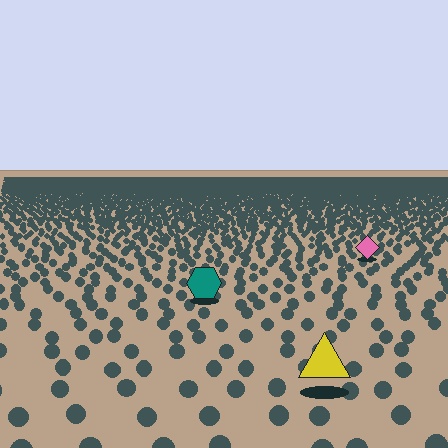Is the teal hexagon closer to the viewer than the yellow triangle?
No. The yellow triangle is closer — you can tell from the texture gradient: the ground texture is coarser near it.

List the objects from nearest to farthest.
From nearest to farthest: the yellow triangle, the teal hexagon, the pink diamond.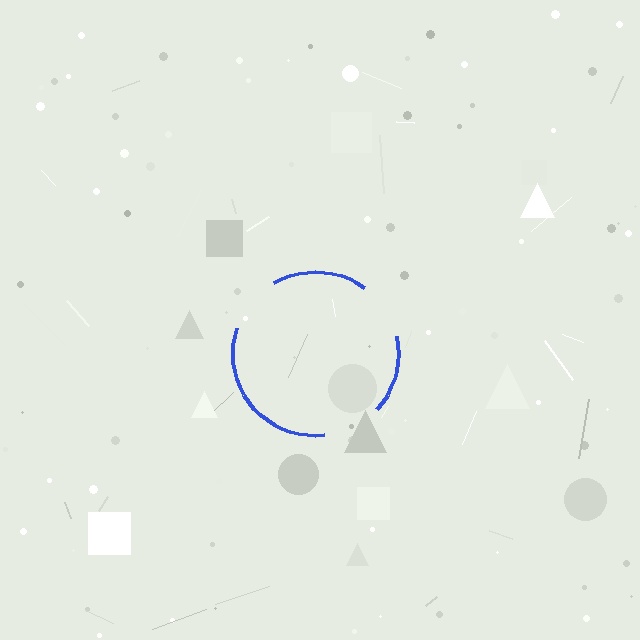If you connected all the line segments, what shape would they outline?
They would outline a circle.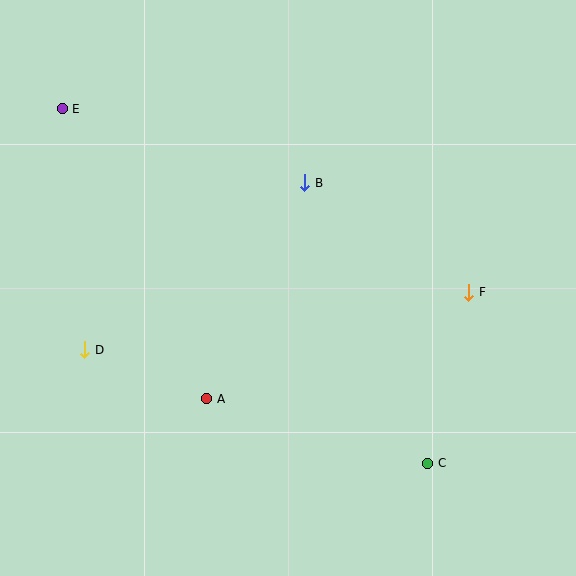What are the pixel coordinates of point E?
Point E is at (62, 109).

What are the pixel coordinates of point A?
Point A is at (207, 399).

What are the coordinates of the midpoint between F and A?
The midpoint between F and A is at (338, 345).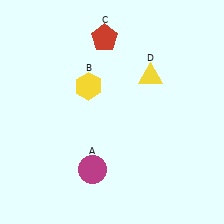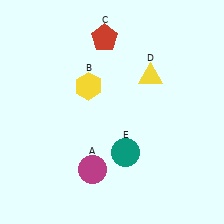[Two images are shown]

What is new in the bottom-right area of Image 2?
A teal circle (E) was added in the bottom-right area of Image 2.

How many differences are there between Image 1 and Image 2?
There is 1 difference between the two images.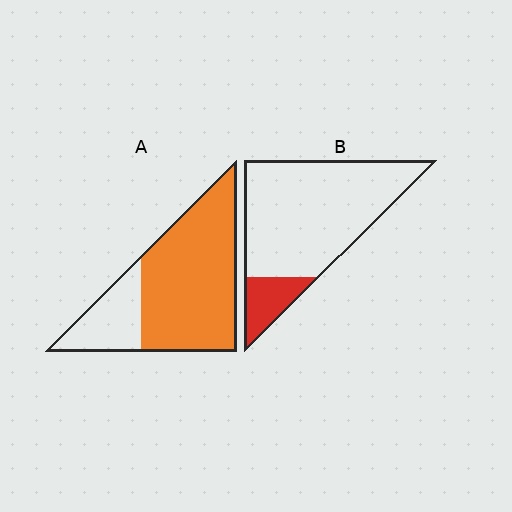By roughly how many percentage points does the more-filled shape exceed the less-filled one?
By roughly 60 percentage points (A over B).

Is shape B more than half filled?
No.